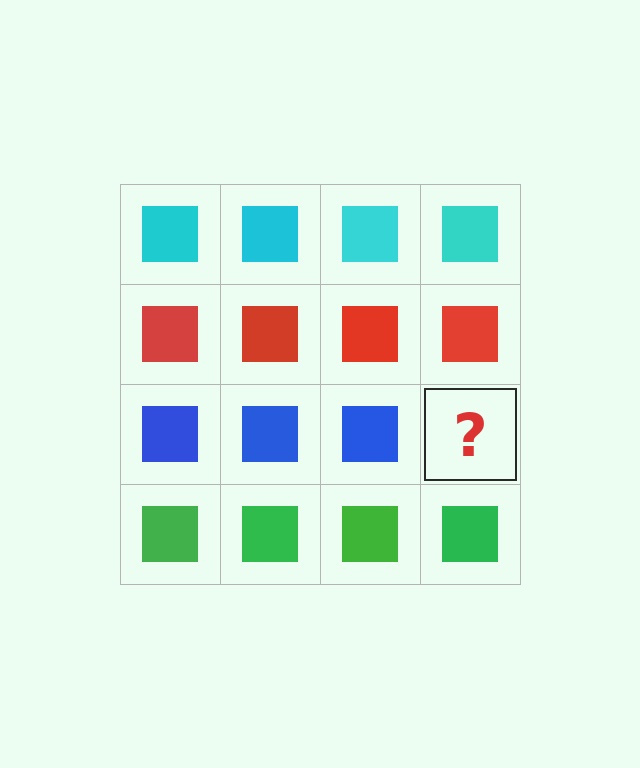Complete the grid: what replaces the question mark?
The question mark should be replaced with a blue square.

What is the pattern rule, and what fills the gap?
The rule is that each row has a consistent color. The gap should be filled with a blue square.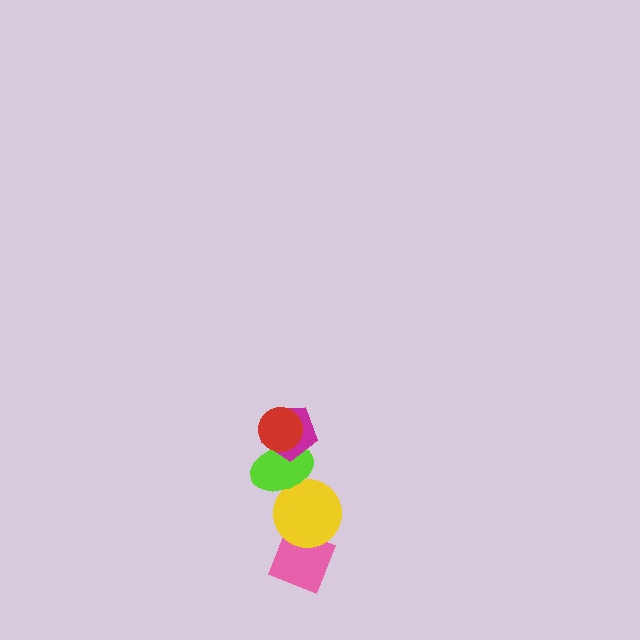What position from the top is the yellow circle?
The yellow circle is 4th from the top.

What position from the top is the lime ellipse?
The lime ellipse is 3rd from the top.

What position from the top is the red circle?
The red circle is 1st from the top.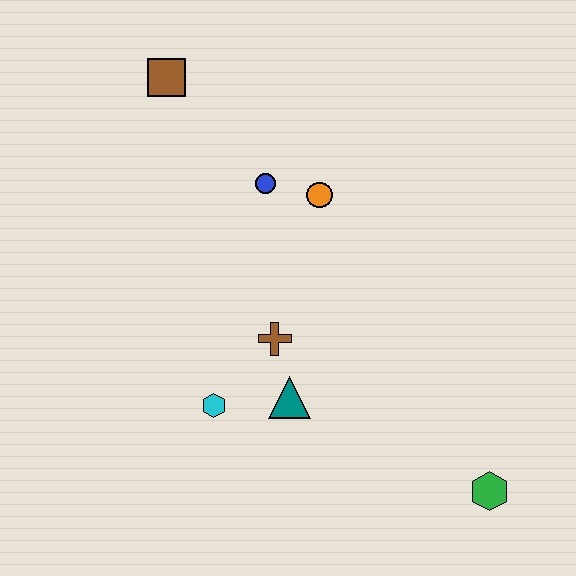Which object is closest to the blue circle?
The orange circle is closest to the blue circle.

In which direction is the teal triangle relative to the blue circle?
The teal triangle is below the blue circle.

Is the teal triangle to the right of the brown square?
Yes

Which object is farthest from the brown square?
The green hexagon is farthest from the brown square.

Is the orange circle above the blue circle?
No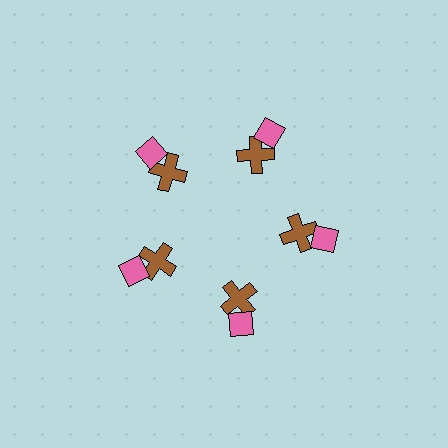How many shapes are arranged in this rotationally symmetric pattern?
There are 10 shapes, arranged in 5 groups of 2.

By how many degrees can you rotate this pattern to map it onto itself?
The pattern maps onto itself every 72 degrees of rotation.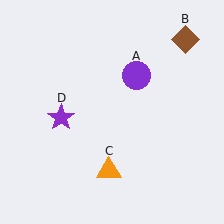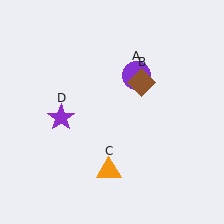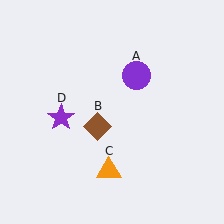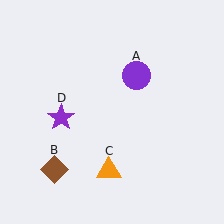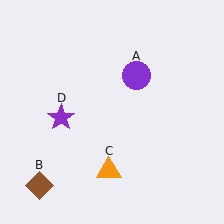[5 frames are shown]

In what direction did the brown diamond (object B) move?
The brown diamond (object B) moved down and to the left.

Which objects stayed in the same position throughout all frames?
Purple circle (object A) and orange triangle (object C) and purple star (object D) remained stationary.